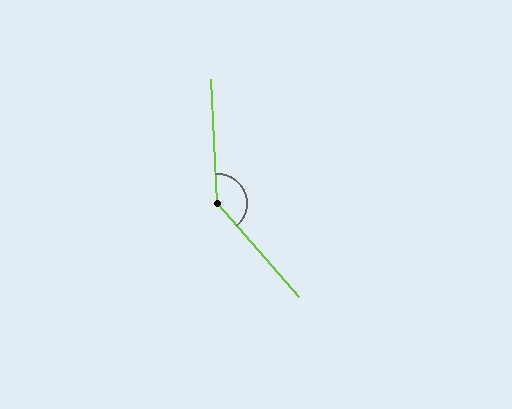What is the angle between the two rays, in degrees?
Approximately 141 degrees.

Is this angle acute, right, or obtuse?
It is obtuse.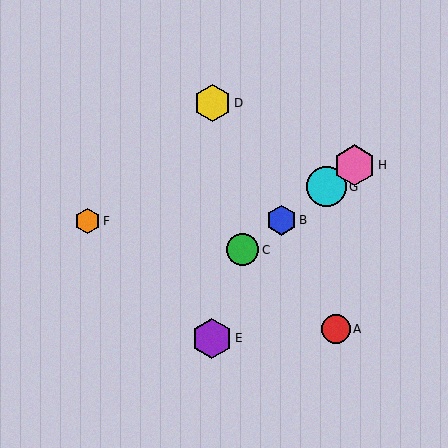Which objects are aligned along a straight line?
Objects B, C, G, H are aligned along a straight line.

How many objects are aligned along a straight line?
4 objects (B, C, G, H) are aligned along a straight line.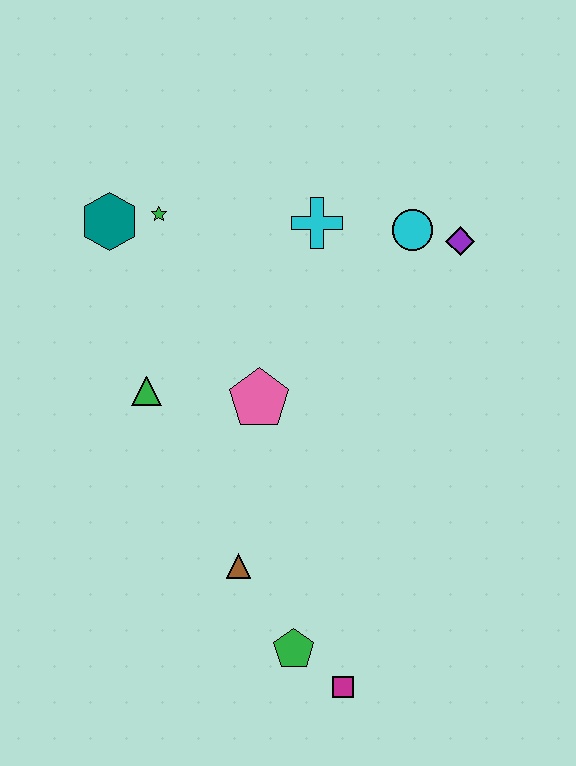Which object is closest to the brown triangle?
The green pentagon is closest to the brown triangle.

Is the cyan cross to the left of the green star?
No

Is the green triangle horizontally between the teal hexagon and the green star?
Yes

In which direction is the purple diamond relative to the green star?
The purple diamond is to the right of the green star.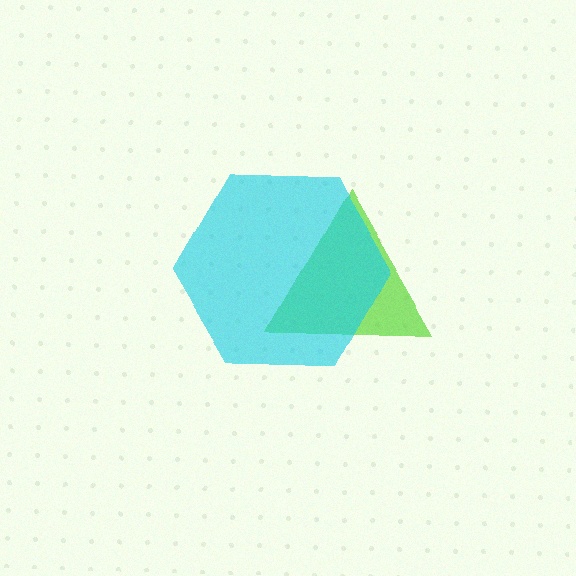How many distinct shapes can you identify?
There are 2 distinct shapes: a lime triangle, a cyan hexagon.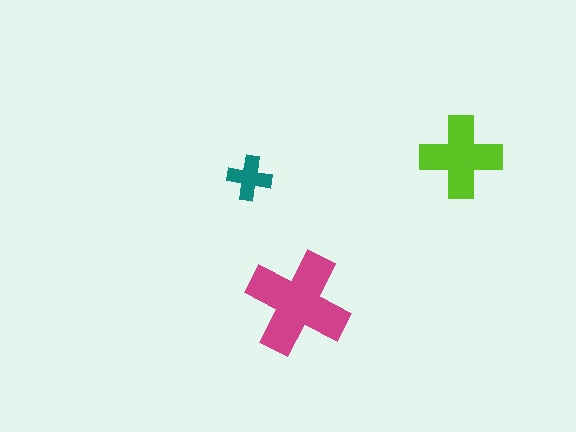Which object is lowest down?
The magenta cross is bottommost.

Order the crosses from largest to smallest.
the magenta one, the lime one, the teal one.